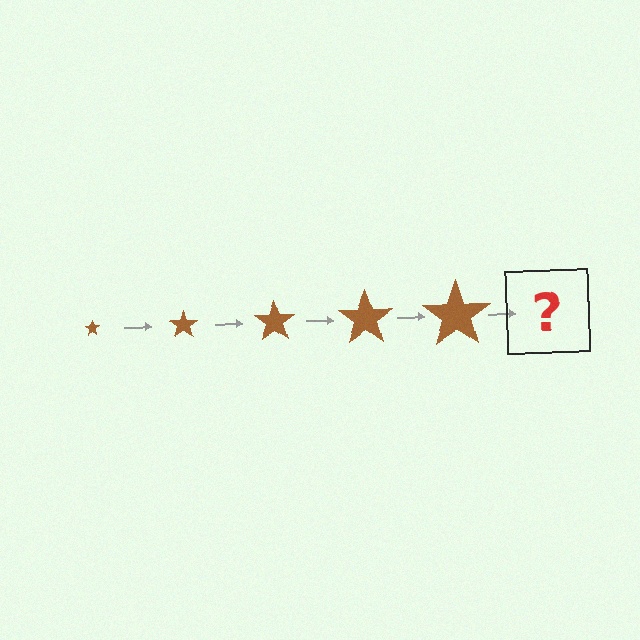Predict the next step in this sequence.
The next step is a brown star, larger than the previous one.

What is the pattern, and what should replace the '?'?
The pattern is that the star gets progressively larger each step. The '?' should be a brown star, larger than the previous one.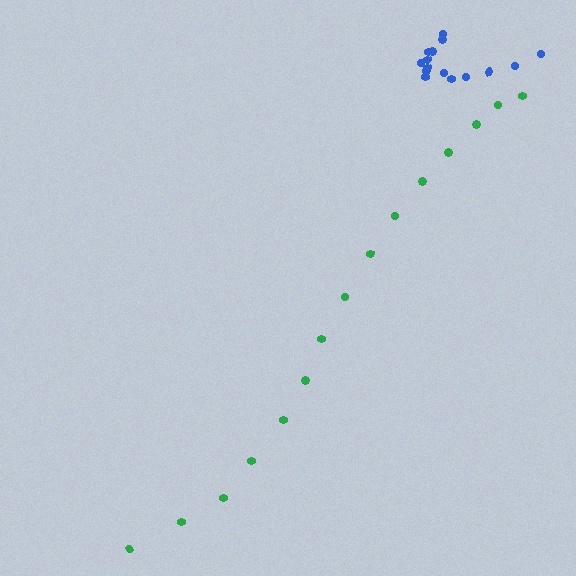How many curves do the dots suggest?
There are 2 distinct paths.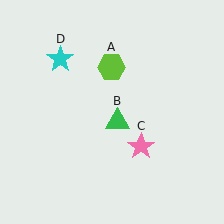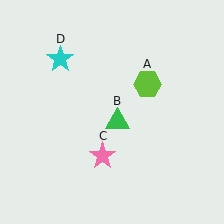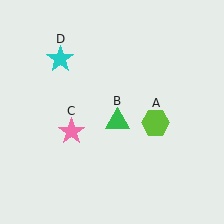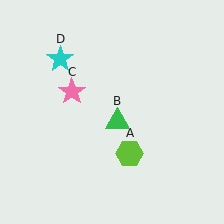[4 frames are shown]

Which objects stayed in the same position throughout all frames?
Green triangle (object B) and cyan star (object D) remained stationary.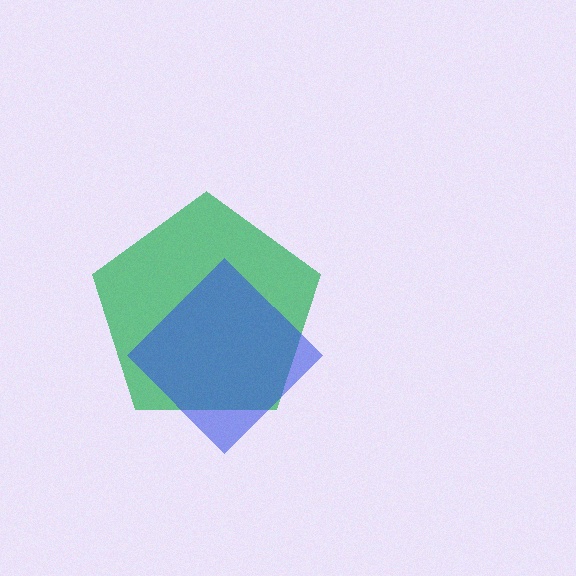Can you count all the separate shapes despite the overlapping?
Yes, there are 2 separate shapes.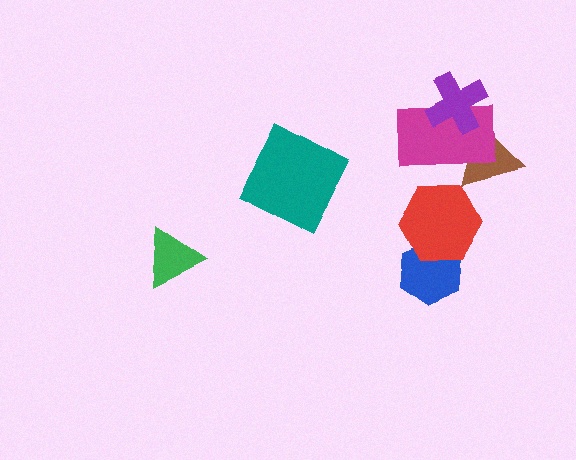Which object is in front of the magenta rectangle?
The purple cross is in front of the magenta rectangle.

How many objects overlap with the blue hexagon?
1 object overlaps with the blue hexagon.